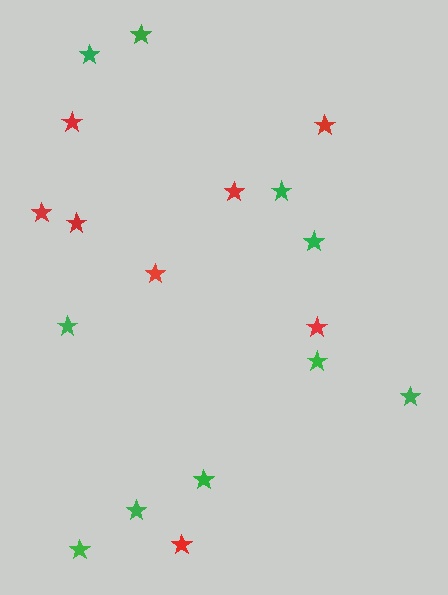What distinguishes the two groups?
There are 2 groups: one group of red stars (8) and one group of green stars (10).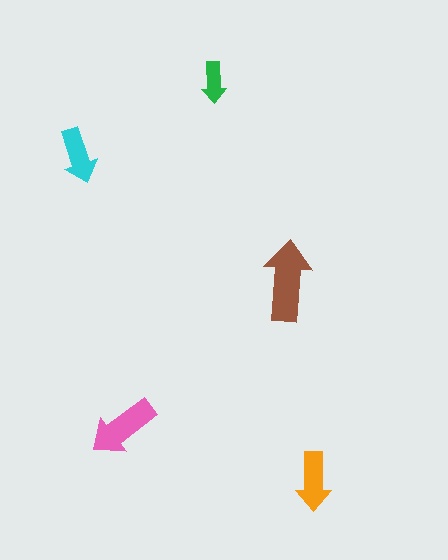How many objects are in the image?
There are 5 objects in the image.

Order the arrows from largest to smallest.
the brown one, the pink one, the orange one, the cyan one, the green one.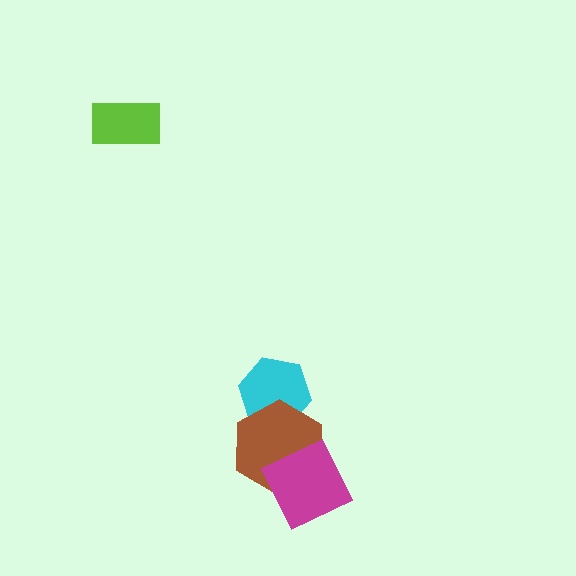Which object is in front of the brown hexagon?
The magenta diamond is in front of the brown hexagon.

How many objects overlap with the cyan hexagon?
1 object overlaps with the cyan hexagon.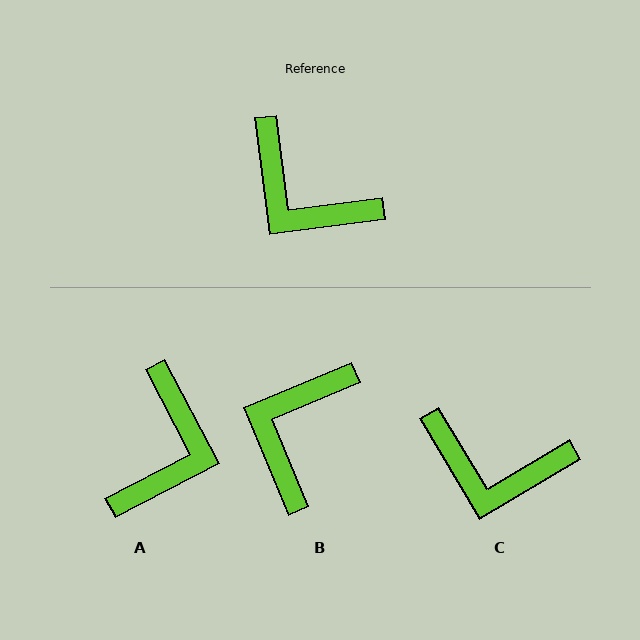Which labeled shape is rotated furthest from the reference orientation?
A, about 110 degrees away.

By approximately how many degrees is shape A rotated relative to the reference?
Approximately 110 degrees counter-clockwise.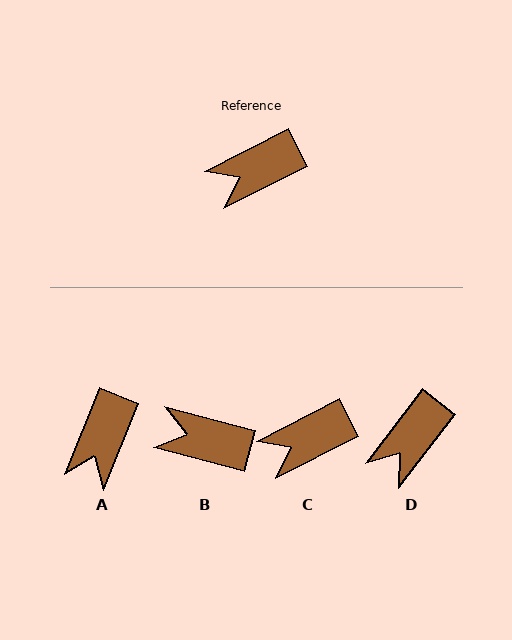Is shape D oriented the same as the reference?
No, it is off by about 26 degrees.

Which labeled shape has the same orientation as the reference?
C.